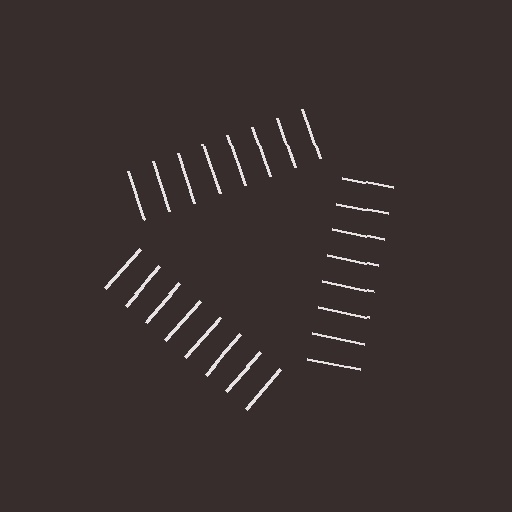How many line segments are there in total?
24 — 8 along each of the 3 edges.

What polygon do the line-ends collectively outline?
An illusory triangle — the line segments terminate on its edges but no continuous stroke is drawn.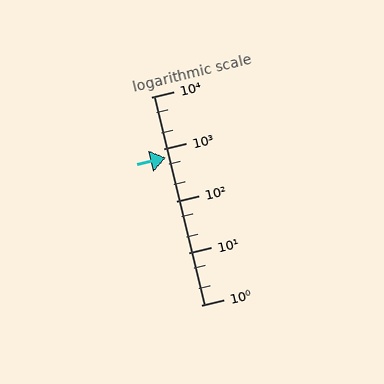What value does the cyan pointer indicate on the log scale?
The pointer indicates approximately 690.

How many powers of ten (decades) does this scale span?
The scale spans 4 decades, from 1 to 10000.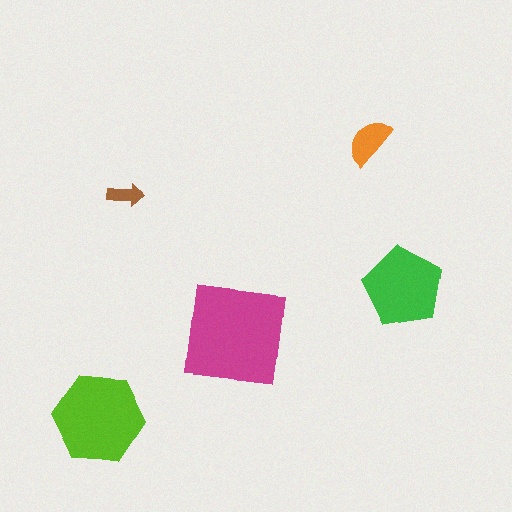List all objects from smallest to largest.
The brown arrow, the orange semicircle, the green pentagon, the lime hexagon, the magenta square.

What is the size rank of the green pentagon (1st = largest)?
3rd.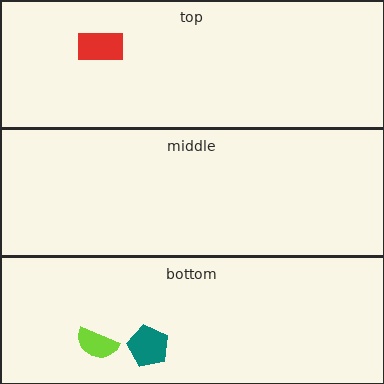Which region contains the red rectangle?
The top region.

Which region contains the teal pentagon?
The bottom region.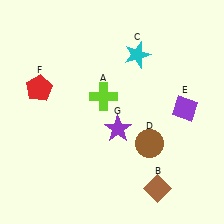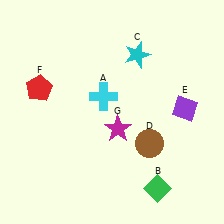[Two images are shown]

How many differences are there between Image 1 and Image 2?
There are 3 differences between the two images.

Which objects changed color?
A changed from lime to cyan. B changed from brown to green. G changed from purple to magenta.